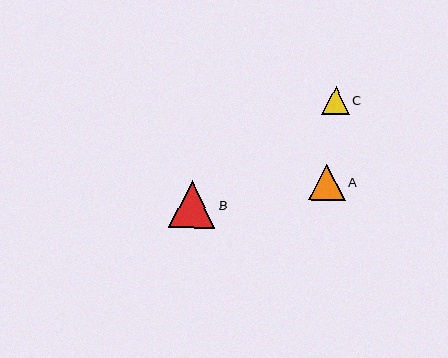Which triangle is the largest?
Triangle B is the largest with a size of approximately 47 pixels.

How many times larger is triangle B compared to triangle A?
Triangle B is approximately 1.3 times the size of triangle A.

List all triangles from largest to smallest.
From largest to smallest: B, A, C.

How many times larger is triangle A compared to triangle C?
Triangle A is approximately 1.3 times the size of triangle C.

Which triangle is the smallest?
Triangle C is the smallest with a size of approximately 28 pixels.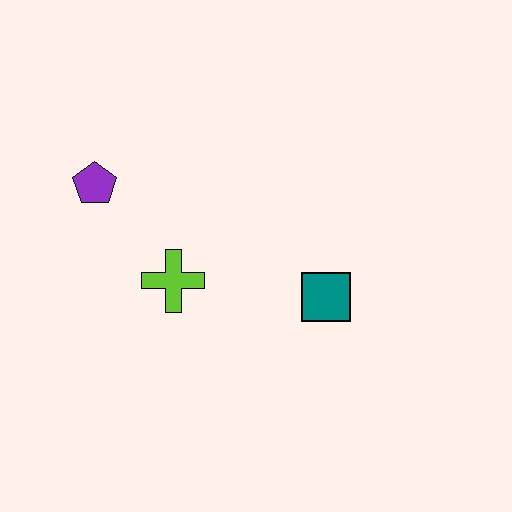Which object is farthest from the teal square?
The purple pentagon is farthest from the teal square.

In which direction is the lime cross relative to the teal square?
The lime cross is to the left of the teal square.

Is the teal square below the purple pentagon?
Yes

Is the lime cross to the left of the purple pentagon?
No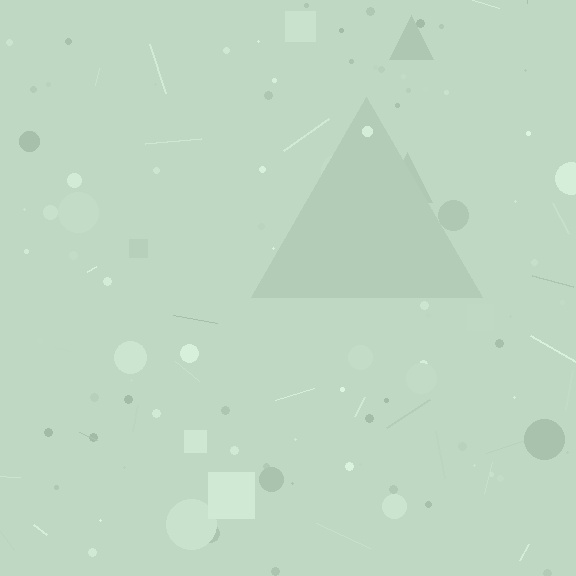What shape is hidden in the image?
A triangle is hidden in the image.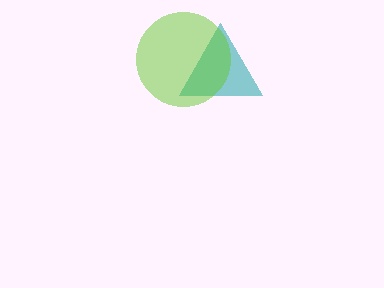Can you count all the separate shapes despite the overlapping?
Yes, there are 2 separate shapes.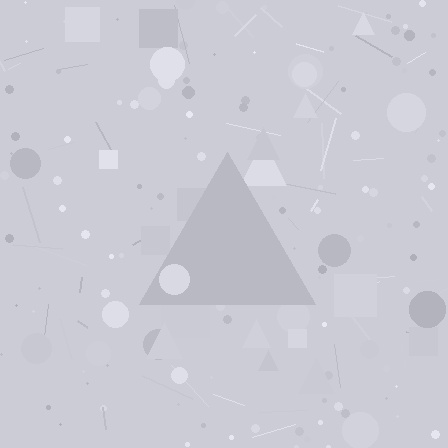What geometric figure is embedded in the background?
A triangle is embedded in the background.